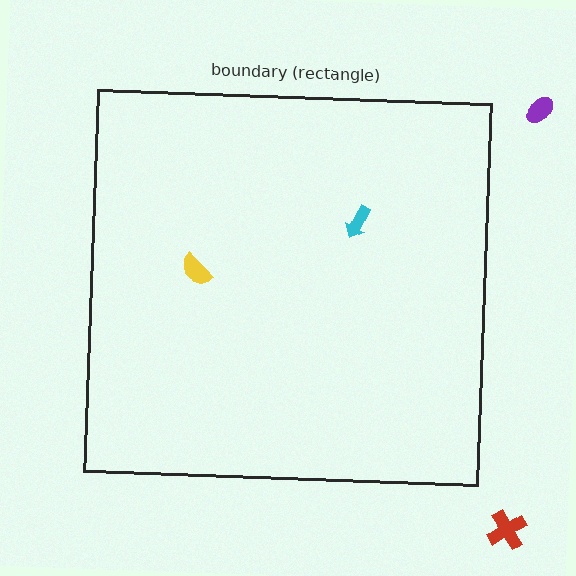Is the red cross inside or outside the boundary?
Outside.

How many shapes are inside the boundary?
2 inside, 2 outside.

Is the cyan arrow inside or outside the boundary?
Inside.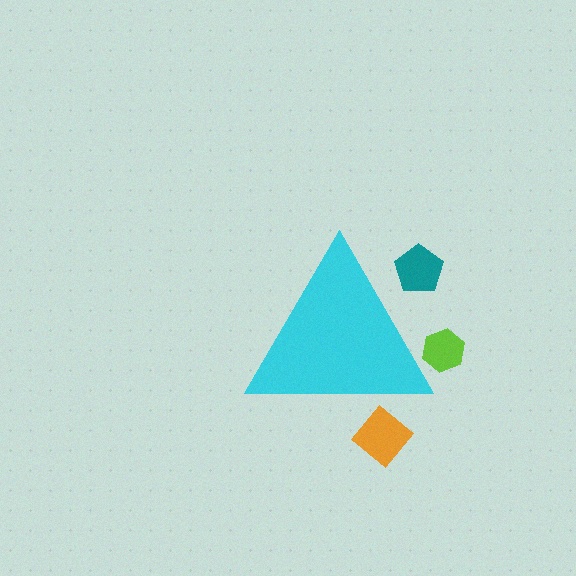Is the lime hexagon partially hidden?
Yes, the lime hexagon is partially hidden behind the cyan triangle.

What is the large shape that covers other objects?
A cyan triangle.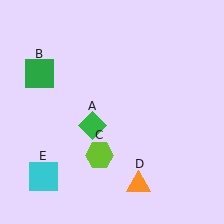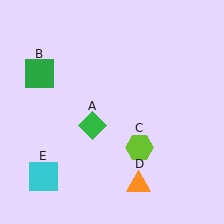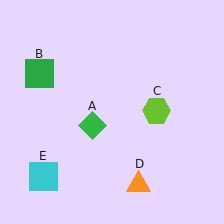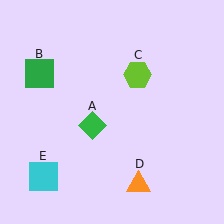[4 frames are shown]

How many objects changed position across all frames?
1 object changed position: lime hexagon (object C).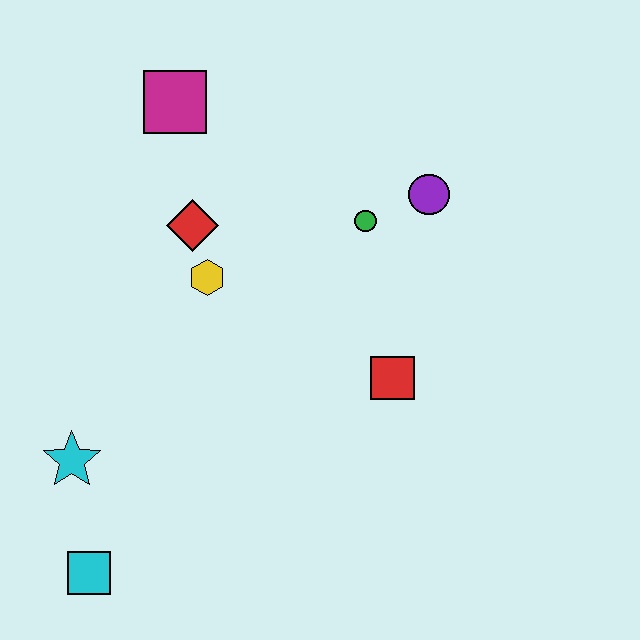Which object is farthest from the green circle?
The cyan square is farthest from the green circle.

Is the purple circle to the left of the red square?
No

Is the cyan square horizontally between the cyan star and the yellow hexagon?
Yes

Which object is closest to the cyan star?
The cyan square is closest to the cyan star.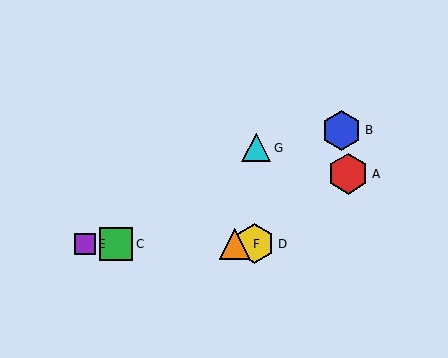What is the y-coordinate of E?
Object E is at y≈244.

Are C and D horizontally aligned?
Yes, both are at y≈244.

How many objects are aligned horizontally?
4 objects (C, D, E, F) are aligned horizontally.